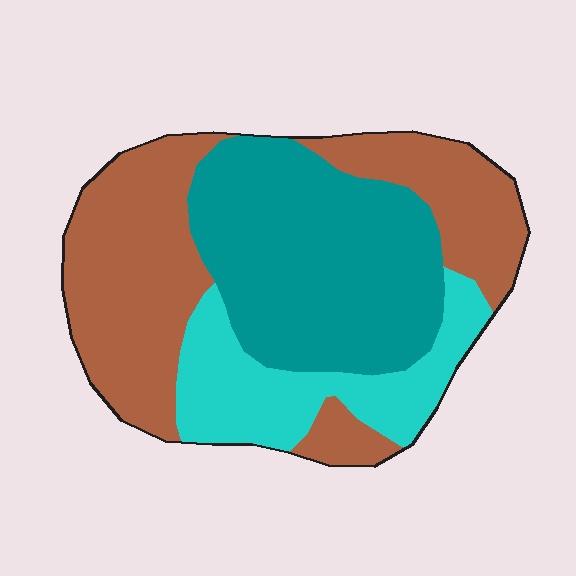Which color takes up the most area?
Brown, at roughly 40%.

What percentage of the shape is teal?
Teal covers roughly 40% of the shape.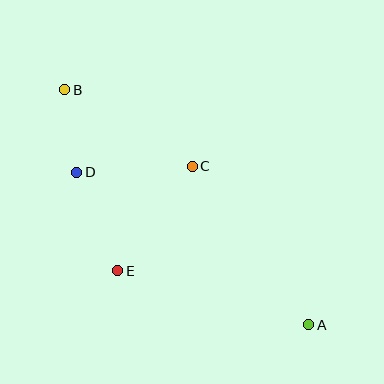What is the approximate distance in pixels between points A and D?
The distance between A and D is approximately 277 pixels.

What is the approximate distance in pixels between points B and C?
The distance between B and C is approximately 149 pixels.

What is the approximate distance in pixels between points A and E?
The distance between A and E is approximately 198 pixels.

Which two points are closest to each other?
Points B and D are closest to each other.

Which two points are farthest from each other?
Points A and B are farthest from each other.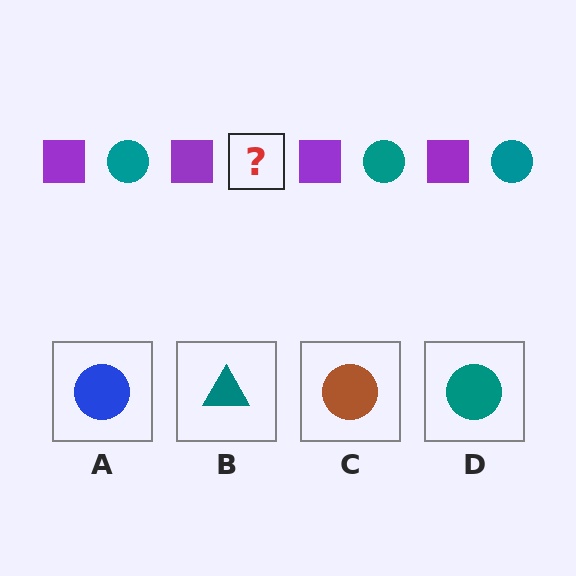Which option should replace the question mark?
Option D.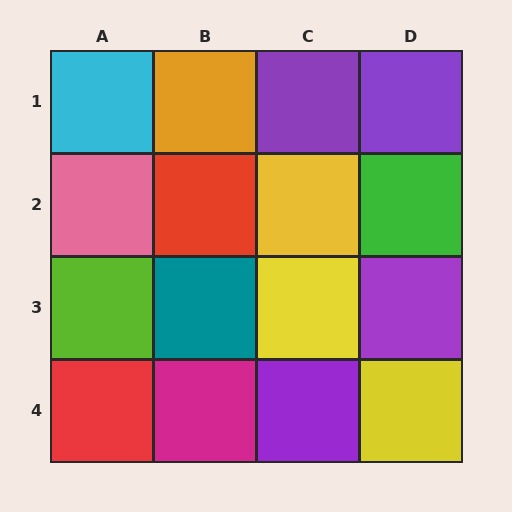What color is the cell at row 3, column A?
Lime.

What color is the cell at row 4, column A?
Red.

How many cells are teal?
1 cell is teal.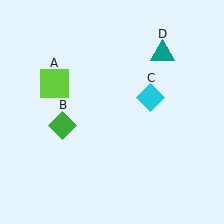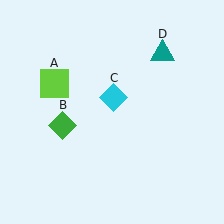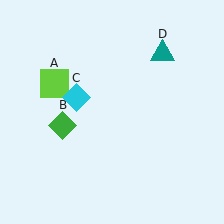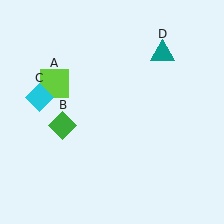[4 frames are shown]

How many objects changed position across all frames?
1 object changed position: cyan diamond (object C).